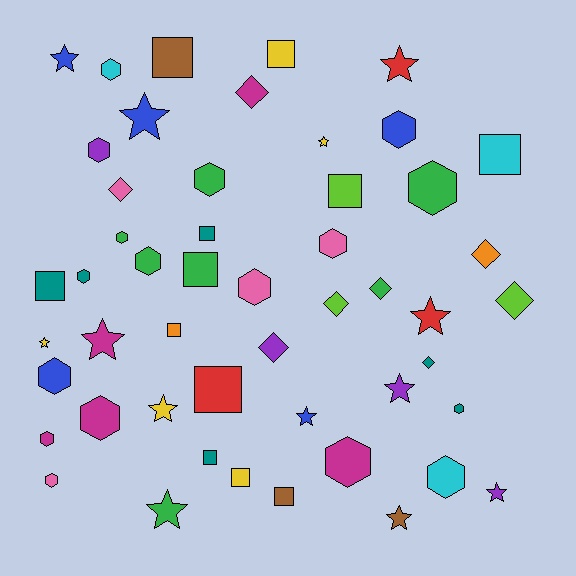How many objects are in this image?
There are 50 objects.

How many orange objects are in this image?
There are 2 orange objects.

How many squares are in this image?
There are 12 squares.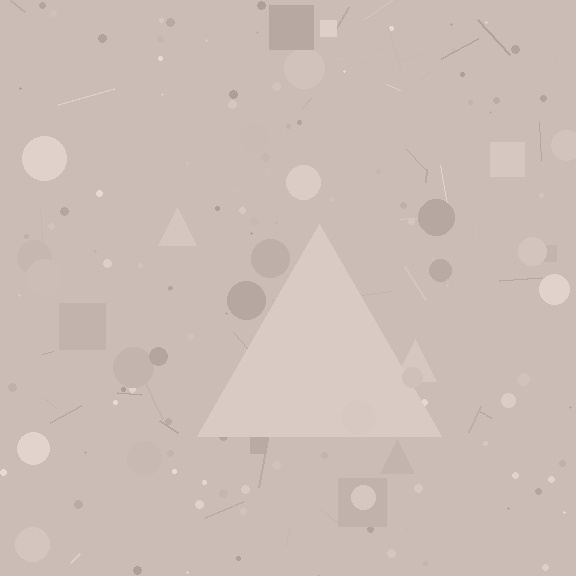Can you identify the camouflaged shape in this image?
The camouflaged shape is a triangle.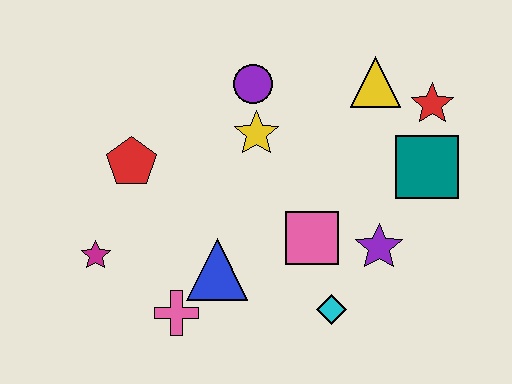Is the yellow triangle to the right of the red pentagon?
Yes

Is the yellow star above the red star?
No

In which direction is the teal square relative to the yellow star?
The teal square is to the right of the yellow star.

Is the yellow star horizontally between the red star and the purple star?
No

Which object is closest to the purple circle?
The yellow star is closest to the purple circle.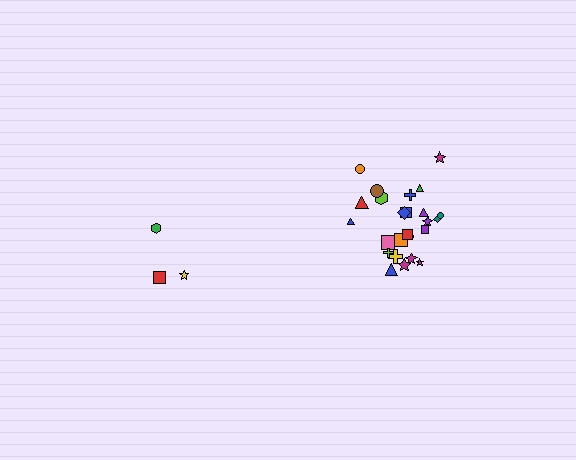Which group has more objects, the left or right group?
The right group.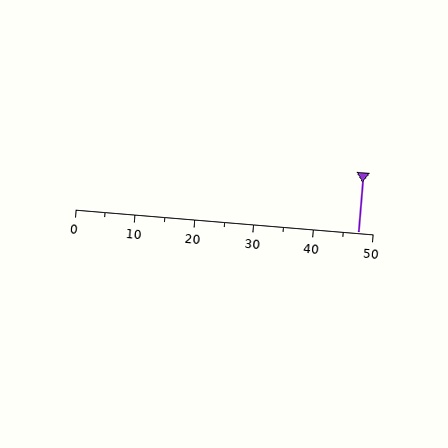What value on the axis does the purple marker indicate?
The marker indicates approximately 47.5.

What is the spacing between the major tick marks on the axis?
The major ticks are spaced 10 apart.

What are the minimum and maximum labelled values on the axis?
The axis runs from 0 to 50.